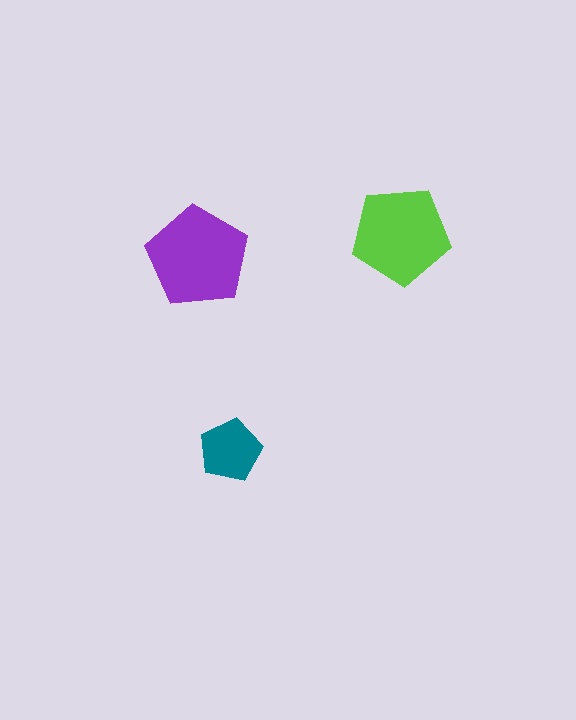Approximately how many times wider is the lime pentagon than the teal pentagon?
About 1.5 times wider.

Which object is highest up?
The lime pentagon is topmost.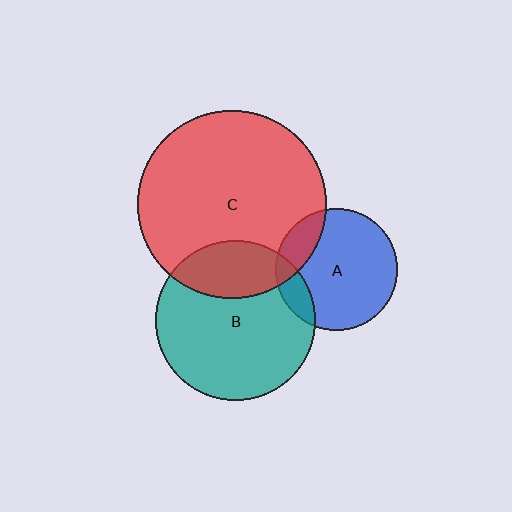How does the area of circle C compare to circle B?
Approximately 1.4 times.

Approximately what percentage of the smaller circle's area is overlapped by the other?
Approximately 15%.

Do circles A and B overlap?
Yes.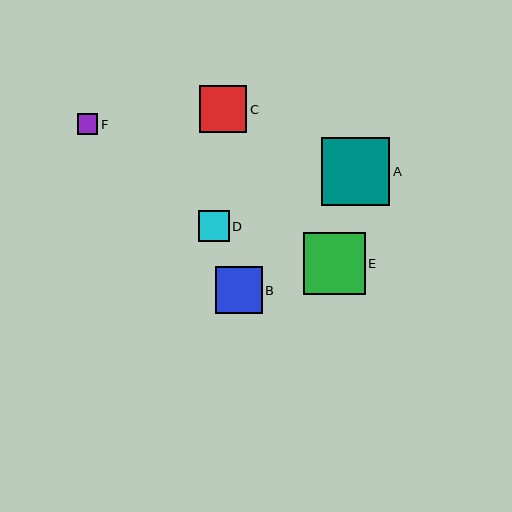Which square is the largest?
Square A is the largest with a size of approximately 68 pixels.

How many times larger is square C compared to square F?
Square C is approximately 2.3 times the size of square F.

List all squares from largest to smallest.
From largest to smallest: A, E, C, B, D, F.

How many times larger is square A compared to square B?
Square A is approximately 1.5 times the size of square B.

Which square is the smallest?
Square F is the smallest with a size of approximately 20 pixels.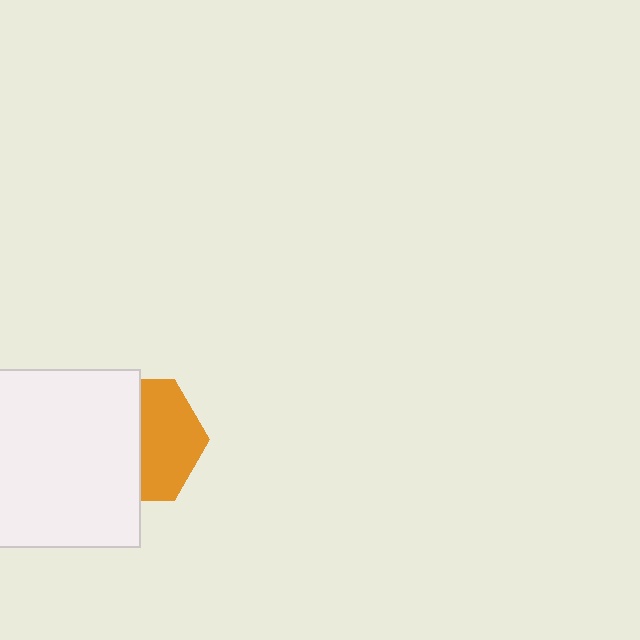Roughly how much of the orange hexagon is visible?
About half of it is visible (roughly 48%).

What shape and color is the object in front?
The object in front is a white square.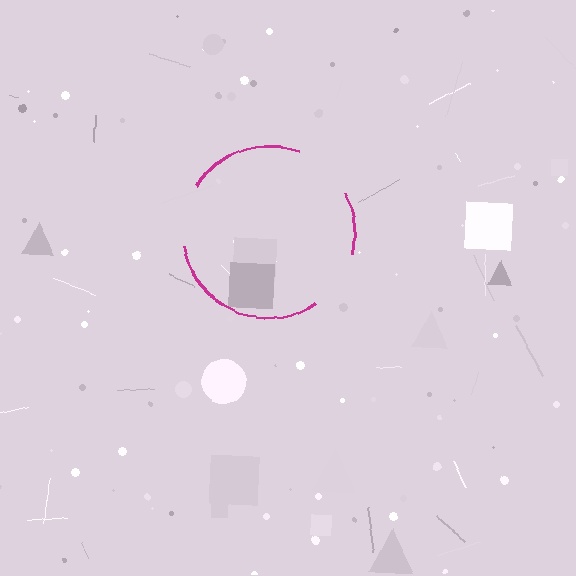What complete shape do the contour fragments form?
The contour fragments form a circle.